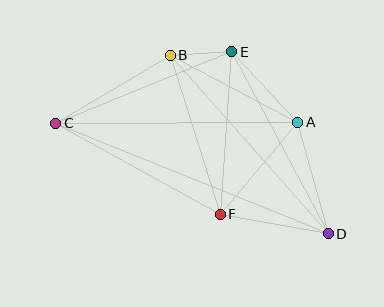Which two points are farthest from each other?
Points C and D are farthest from each other.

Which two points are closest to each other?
Points B and E are closest to each other.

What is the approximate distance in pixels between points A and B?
The distance between A and B is approximately 144 pixels.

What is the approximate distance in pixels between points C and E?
The distance between C and E is approximately 190 pixels.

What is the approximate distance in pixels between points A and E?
The distance between A and E is approximately 97 pixels.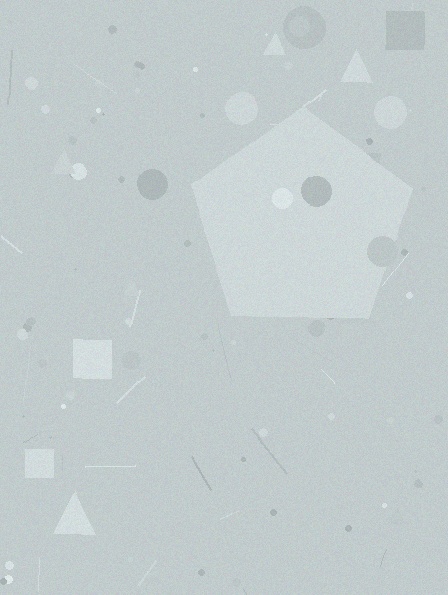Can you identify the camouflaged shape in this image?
The camouflaged shape is a pentagon.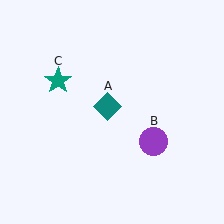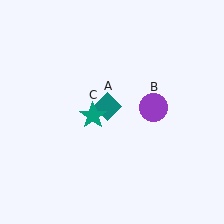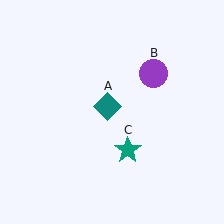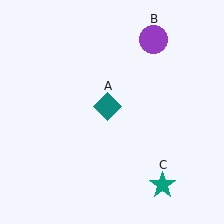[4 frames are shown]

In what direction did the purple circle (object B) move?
The purple circle (object B) moved up.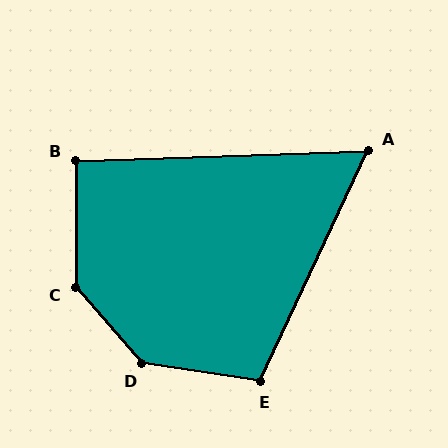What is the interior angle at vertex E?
Approximately 106 degrees (obtuse).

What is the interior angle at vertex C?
Approximately 139 degrees (obtuse).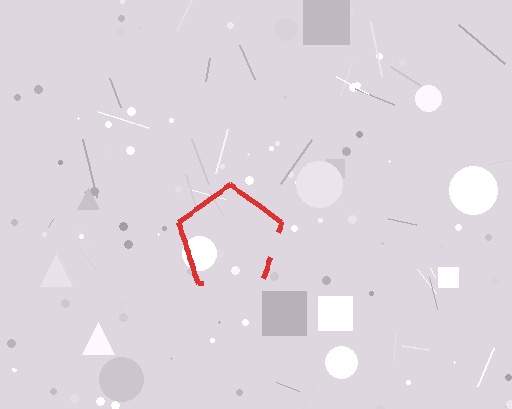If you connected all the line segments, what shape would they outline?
They would outline a pentagon.